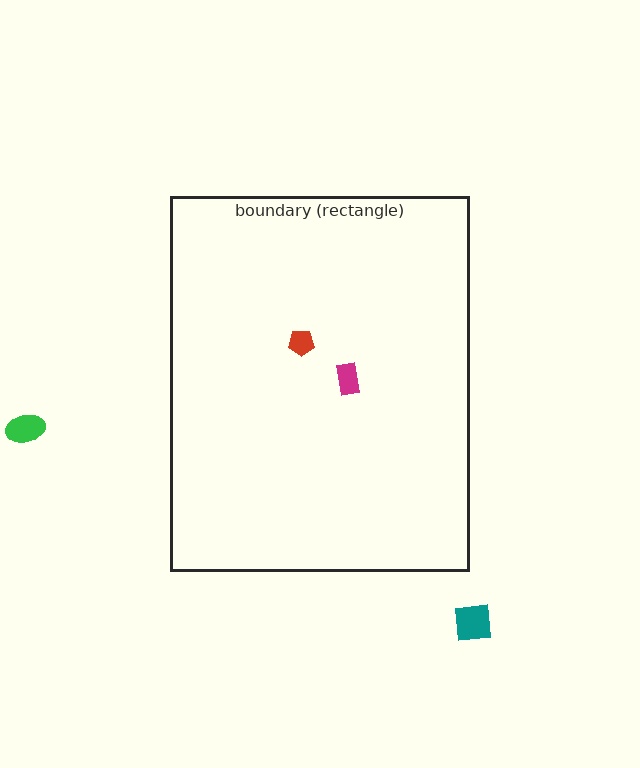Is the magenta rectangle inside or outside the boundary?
Inside.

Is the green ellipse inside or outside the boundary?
Outside.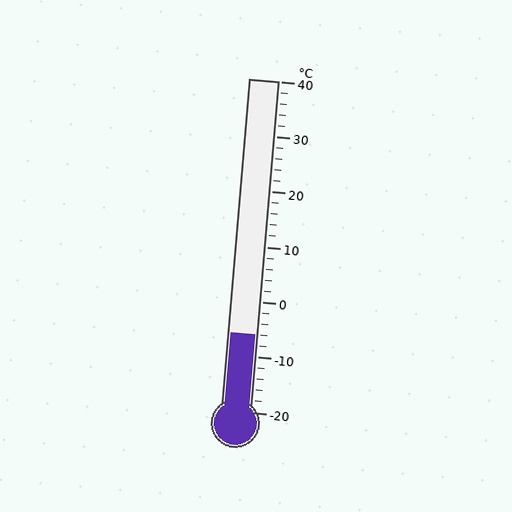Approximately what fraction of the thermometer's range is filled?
The thermometer is filled to approximately 25% of its range.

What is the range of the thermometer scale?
The thermometer scale ranges from -20°C to 40°C.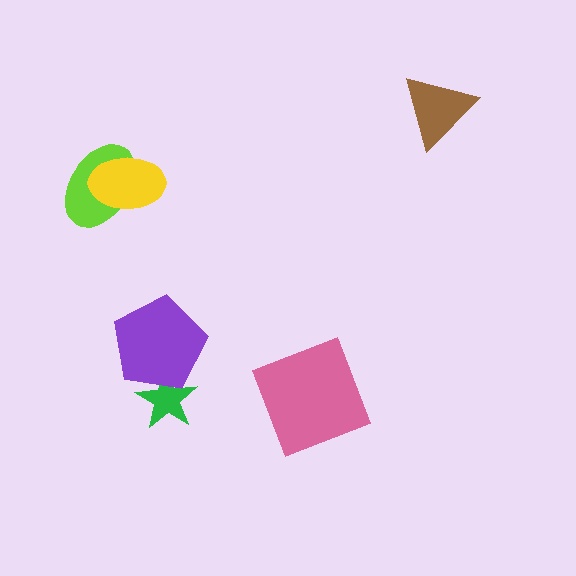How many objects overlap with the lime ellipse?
1 object overlaps with the lime ellipse.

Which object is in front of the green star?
The purple pentagon is in front of the green star.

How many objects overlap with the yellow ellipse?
1 object overlaps with the yellow ellipse.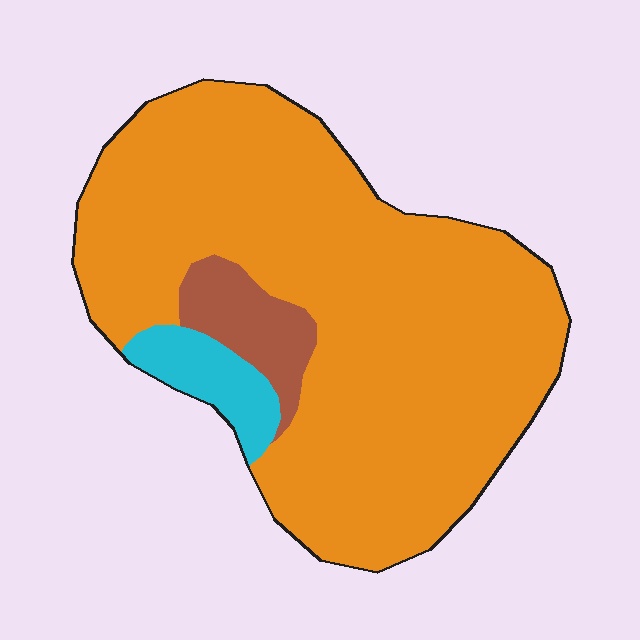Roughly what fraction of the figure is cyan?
Cyan covers about 5% of the figure.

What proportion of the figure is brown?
Brown covers around 10% of the figure.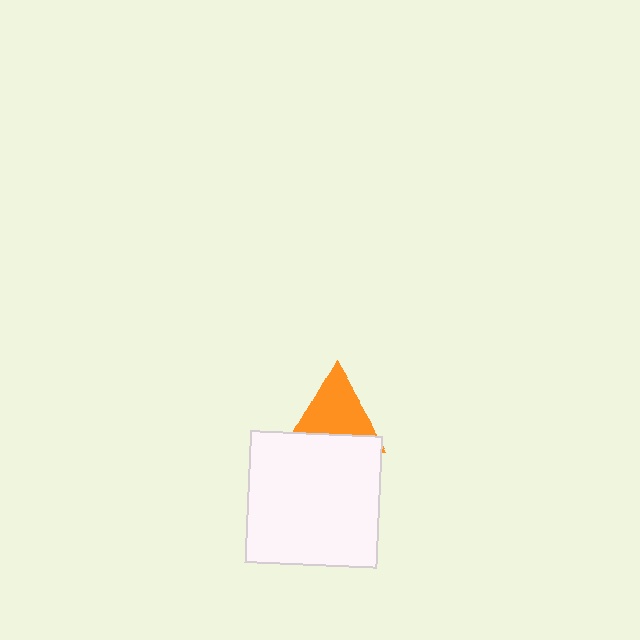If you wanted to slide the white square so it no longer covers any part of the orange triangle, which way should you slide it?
Slide it down — that is the most direct way to separate the two shapes.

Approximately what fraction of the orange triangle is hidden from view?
Roughly 32% of the orange triangle is hidden behind the white square.